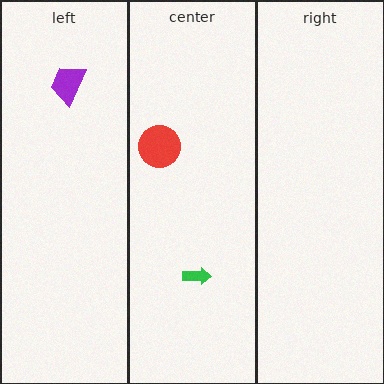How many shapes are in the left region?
1.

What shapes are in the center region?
The green arrow, the red circle.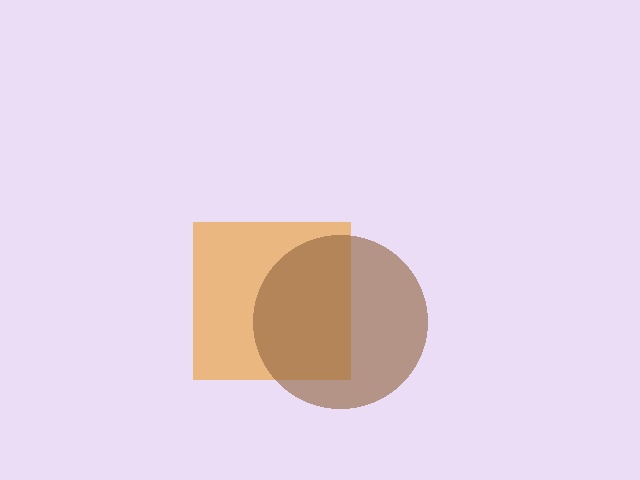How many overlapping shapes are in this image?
There are 2 overlapping shapes in the image.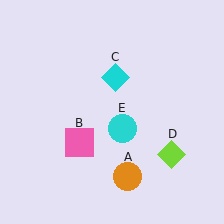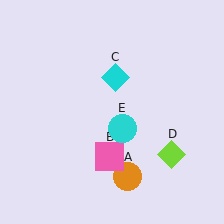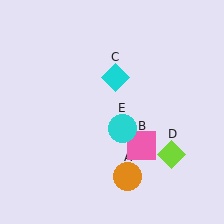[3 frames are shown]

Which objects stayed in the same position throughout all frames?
Orange circle (object A) and cyan diamond (object C) and lime diamond (object D) and cyan circle (object E) remained stationary.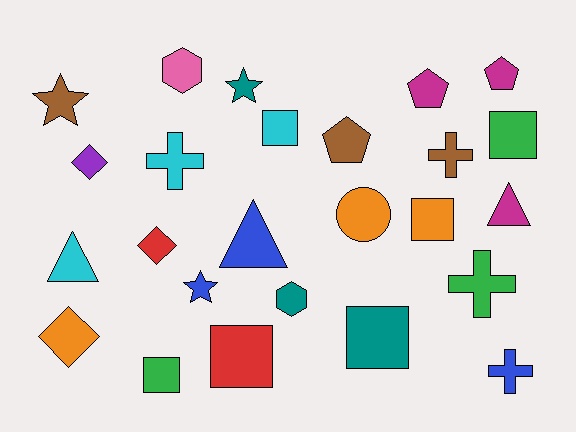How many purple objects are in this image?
There is 1 purple object.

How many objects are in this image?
There are 25 objects.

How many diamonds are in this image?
There are 3 diamonds.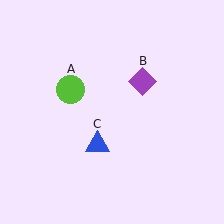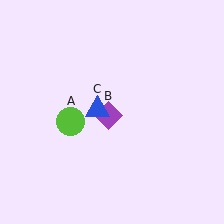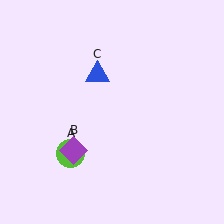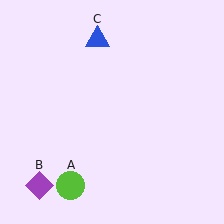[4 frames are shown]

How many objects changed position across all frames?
3 objects changed position: lime circle (object A), purple diamond (object B), blue triangle (object C).